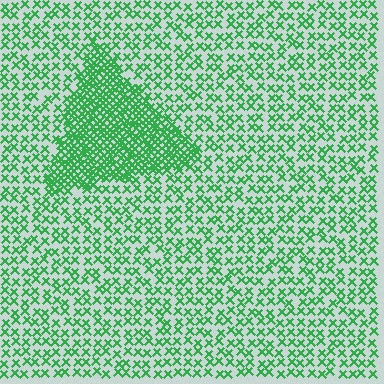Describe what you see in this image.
The image contains small green elements arranged at two different densities. A triangle-shaped region is visible where the elements are more densely packed than the surrounding area.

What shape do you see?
I see a triangle.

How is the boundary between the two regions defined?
The boundary is defined by a change in element density (approximately 2.5x ratio). All elements are the same color, size, and shape.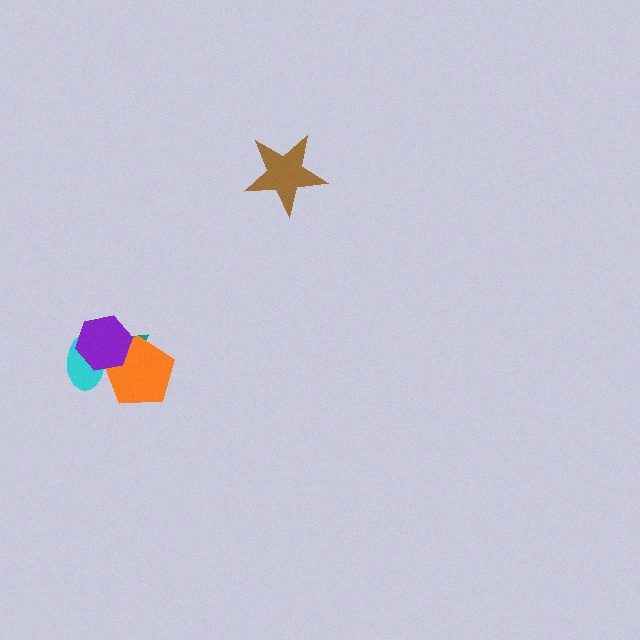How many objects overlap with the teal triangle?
3 objects overlap with the teal triangle.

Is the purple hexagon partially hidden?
No, no other shape covers it.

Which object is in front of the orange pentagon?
The purple hexagon is in front of the orange pentagon.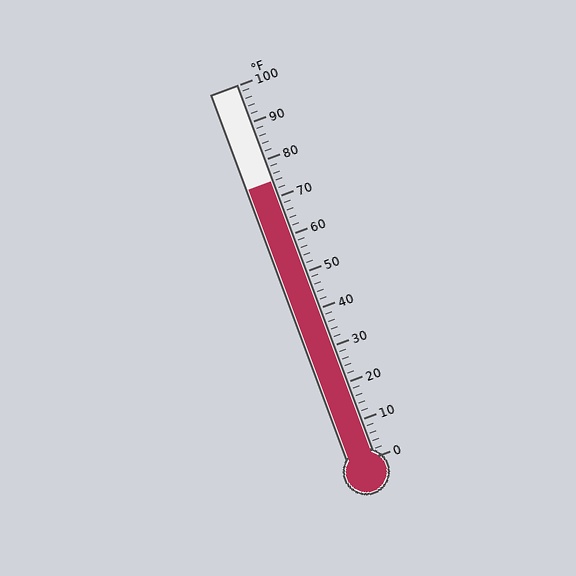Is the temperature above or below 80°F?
The temperature is below 80°F.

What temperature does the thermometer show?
The thermometer shows approximately 74°F.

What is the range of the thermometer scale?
The thermometer scale ranges from 0°F to 100°F.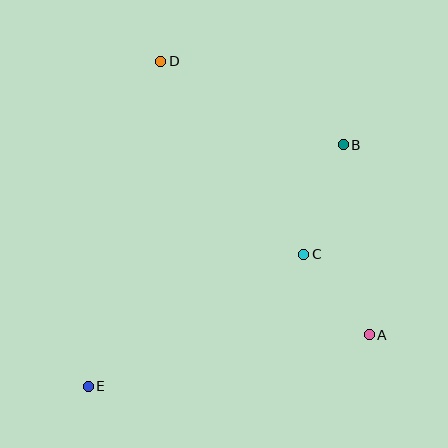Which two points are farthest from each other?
Points B and E are farthest from each other.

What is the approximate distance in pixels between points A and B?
The distance between A and B is approximately 192 pixels.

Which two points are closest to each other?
Points A and C are closest to each other.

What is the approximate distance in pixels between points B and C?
The distance between B and C is approximately 116 pixels.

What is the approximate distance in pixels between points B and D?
The distance between B and D is approximately 201 pixels.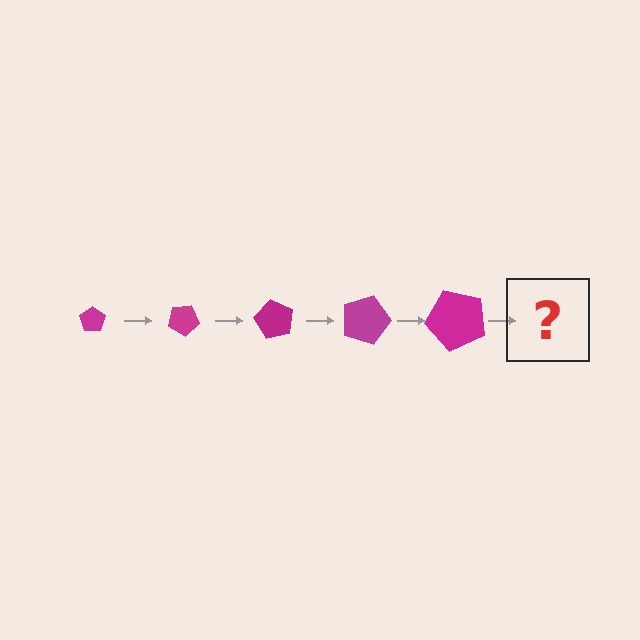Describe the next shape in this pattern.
It should be a pentagon, larger than the previous one and rotated 150 degrees from the start.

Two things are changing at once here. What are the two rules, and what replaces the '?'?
The two rules are that the pentagon grows larger each step and it rotates 30 degrees each step. The '?' should be a pentagon, larger than the previous one and rotated 150 degrees from the start.